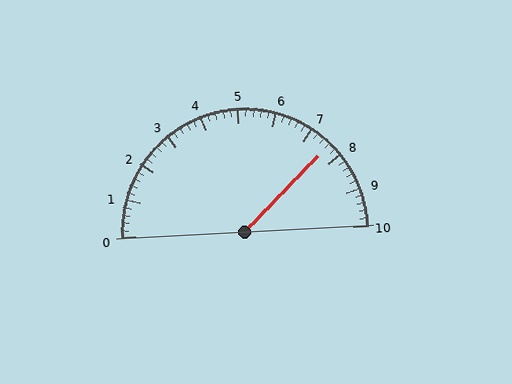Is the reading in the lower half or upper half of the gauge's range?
The reading is in the upper half of the range (0 to 10).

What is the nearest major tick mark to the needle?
The nearest major tick mark is 8.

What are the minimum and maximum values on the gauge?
The gauge ranges from 0 to 10.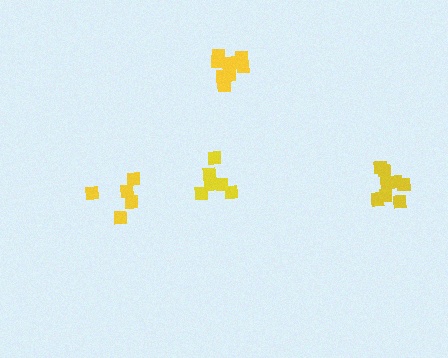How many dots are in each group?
Group 1: 9 dots, Group 2: 6 dots, Group 3: 8 dots, Group 4: 5 dots (28 total).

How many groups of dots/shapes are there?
There are 4 groups.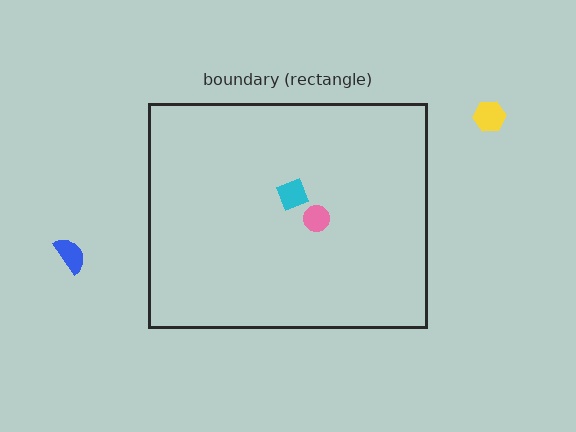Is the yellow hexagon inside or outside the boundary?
Outside.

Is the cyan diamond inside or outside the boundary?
Inside.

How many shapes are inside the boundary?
2 inside, 2 outside.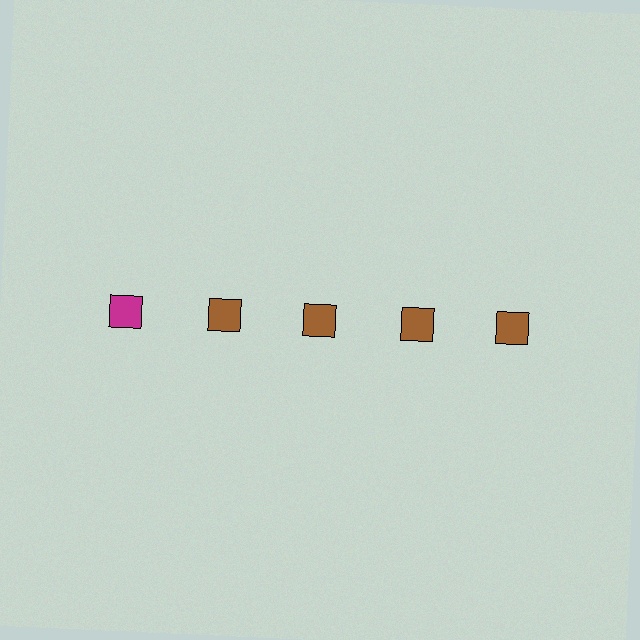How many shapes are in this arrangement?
There are 5 shapes arranged in a grid pattern.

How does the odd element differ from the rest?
It has a different color: magenta instead of brown.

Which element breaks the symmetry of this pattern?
The magenta square in the top row, leftmost column breaks the symmetry. All other shapes are brown squares.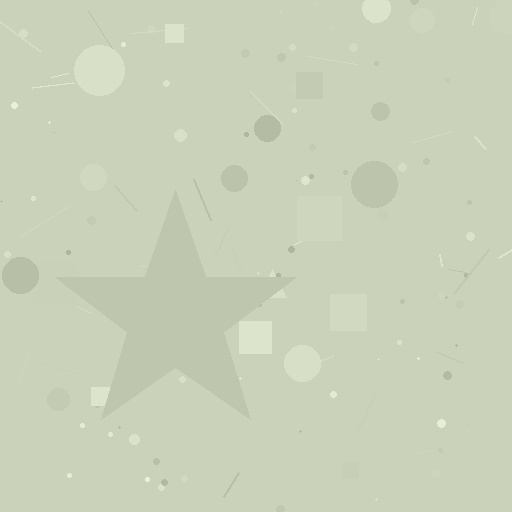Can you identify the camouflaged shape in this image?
The camouflaged shape is a star.